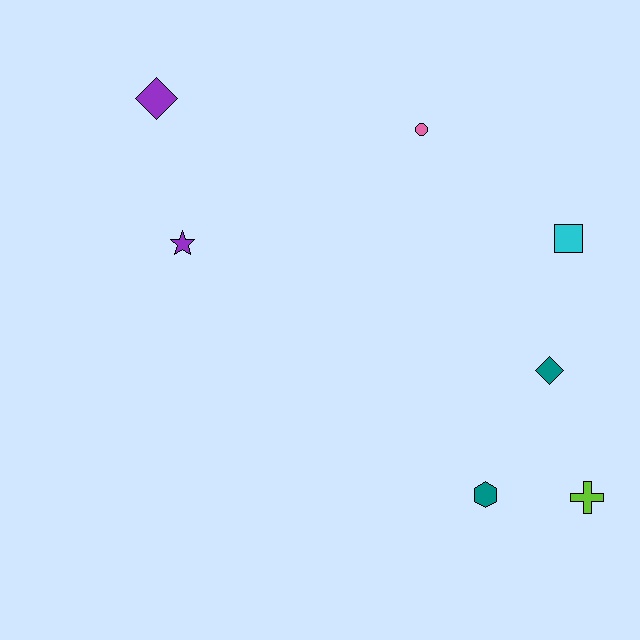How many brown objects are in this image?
There are no brown objects.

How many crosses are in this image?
There is 1 cross.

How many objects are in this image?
There are 7 objects.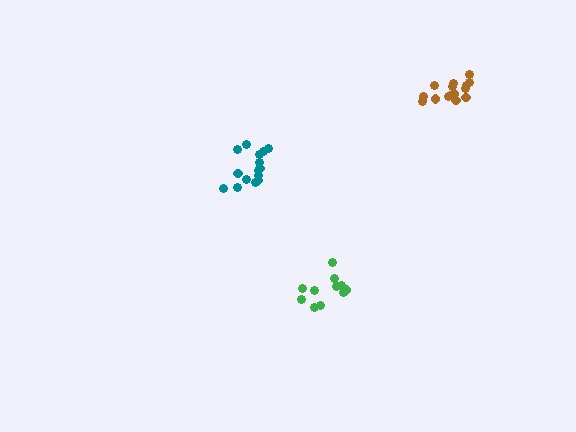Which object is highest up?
The brown cluster is topmost.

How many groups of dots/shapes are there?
There are 3 groups.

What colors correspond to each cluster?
The clusters are colored: teal, green, brown.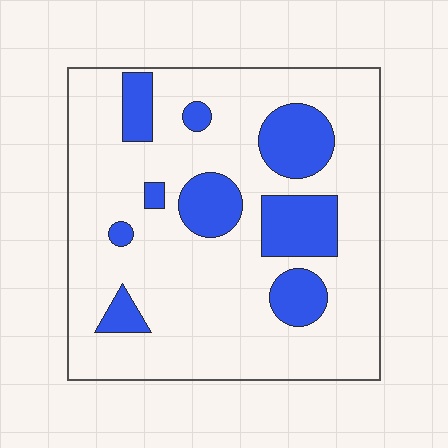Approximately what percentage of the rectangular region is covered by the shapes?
Approximately 20%.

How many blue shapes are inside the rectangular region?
9.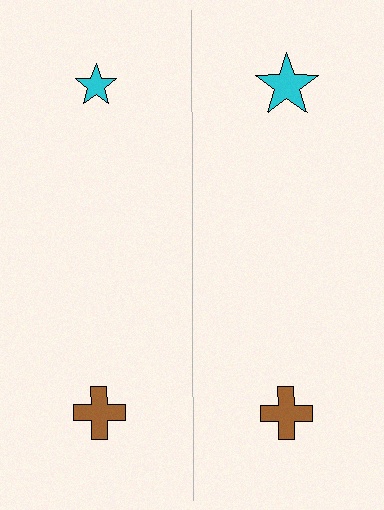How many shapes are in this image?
There are 4 shapes in this image.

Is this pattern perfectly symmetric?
No, the pattern is not perfectly symmetric. The cyan star on the right side has a different size than its mirror counterpart.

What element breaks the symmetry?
The cyan star on the right side has a different size than its mirror counterpart.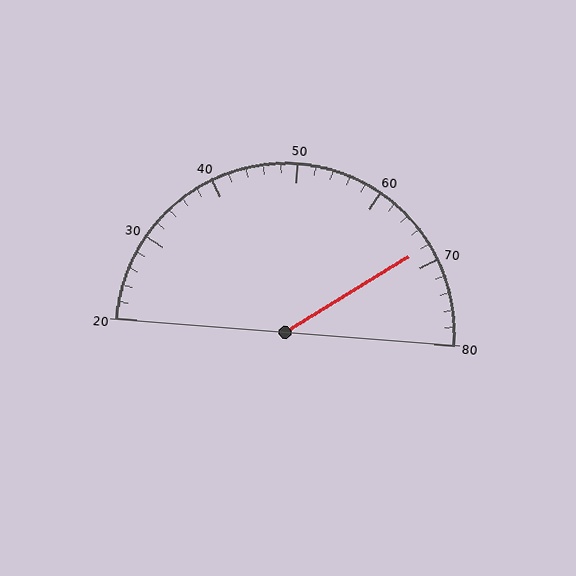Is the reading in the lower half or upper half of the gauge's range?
The reading is in the upper half of the range (20 to 80).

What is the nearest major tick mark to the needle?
The nearest major tick mark is 70.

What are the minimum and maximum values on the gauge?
The gauge ranges from 20 to 80.